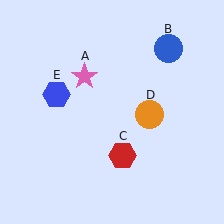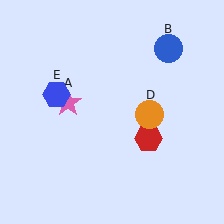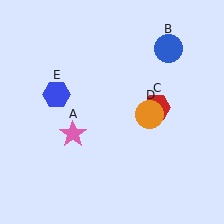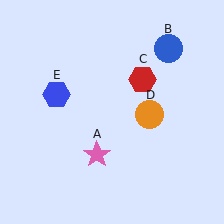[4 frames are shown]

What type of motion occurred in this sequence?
The pink star (object A), red hexagon (object C) rotated counterclockwise around the center of the scene.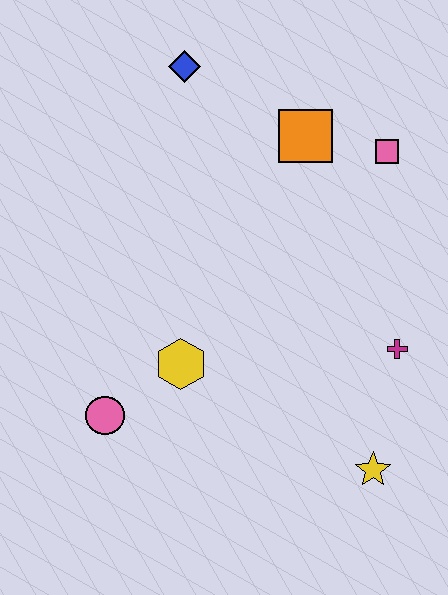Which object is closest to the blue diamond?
The orange square is closest to the blue diamond.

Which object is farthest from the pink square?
The pink circle is farthest from the pink square.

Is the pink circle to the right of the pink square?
No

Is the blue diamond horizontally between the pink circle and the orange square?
Yes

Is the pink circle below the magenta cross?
Yes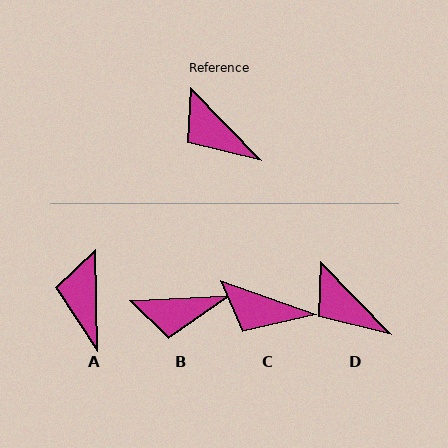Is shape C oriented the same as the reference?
No, it is off by about 27 degrees.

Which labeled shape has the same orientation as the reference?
D.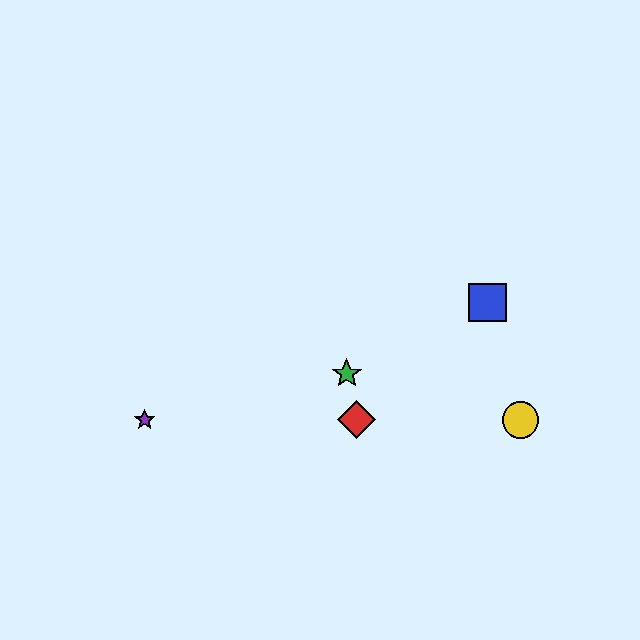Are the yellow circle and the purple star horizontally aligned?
Yes, both are at y≈420.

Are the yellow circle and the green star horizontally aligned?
No, the yellow circle is at y≈420 and the green star is at y≈374.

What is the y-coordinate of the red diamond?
The red diamond is at y≈420.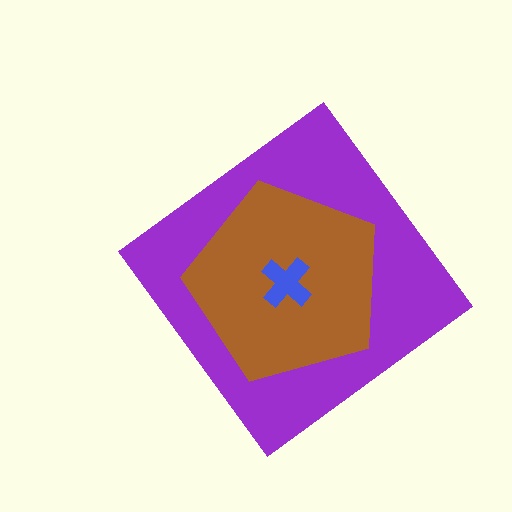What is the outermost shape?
The purple diamond.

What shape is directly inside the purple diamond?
The brown pentagon.